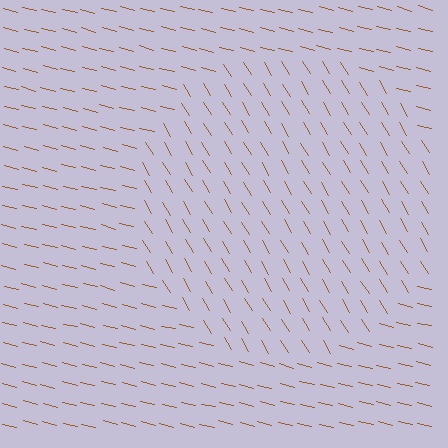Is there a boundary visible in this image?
Yes, there is a texture boundary formed by a change in line orientation.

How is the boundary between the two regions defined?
The boundary is defined purely by a change in line orientation (approximately 45 degrees difference). All lines are the same color and thickness.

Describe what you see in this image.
The image is filled with small brown line segments. A circle region in the image has lines oriented differently from the surrounding lines, creating a visible texture boundary.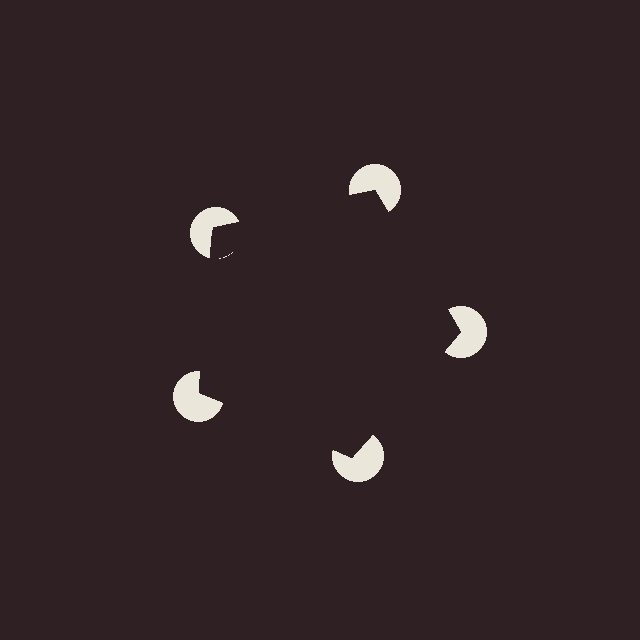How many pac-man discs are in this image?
There are 5 — one at each vertex of the illusory pentagon.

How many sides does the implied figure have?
5 sides.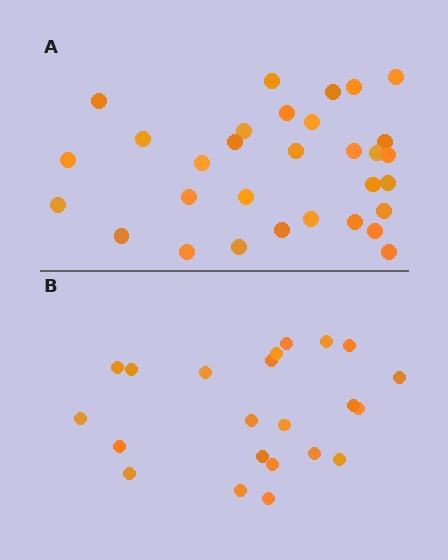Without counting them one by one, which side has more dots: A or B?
Region A (the top region) has more dots.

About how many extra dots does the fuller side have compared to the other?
Region A has roughly 8 or so more dots than region B.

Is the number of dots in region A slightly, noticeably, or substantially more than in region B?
Region A has noticeably more, but not dramatically so. The ratio is roughly 1.4 to 1.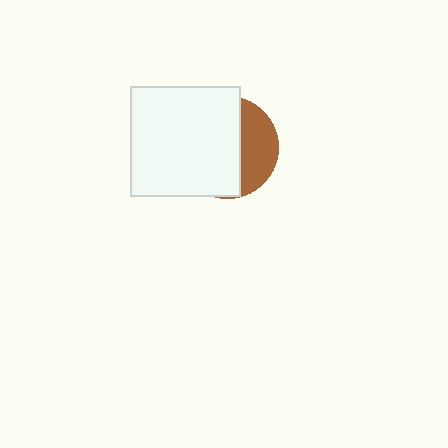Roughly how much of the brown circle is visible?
A small part of it is visible (roughly 33%).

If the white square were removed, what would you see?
You would see the complete brown circle.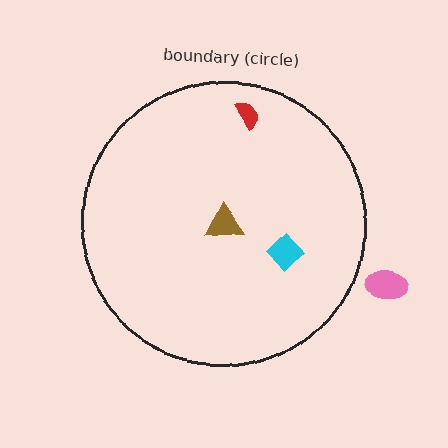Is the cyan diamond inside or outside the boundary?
Inside.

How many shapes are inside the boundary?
3 inside, 1 outside.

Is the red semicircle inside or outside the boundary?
Inside.